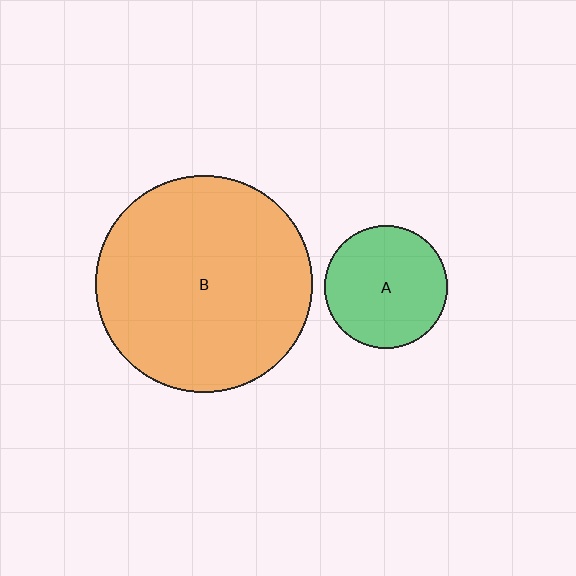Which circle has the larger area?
Circle B (orange).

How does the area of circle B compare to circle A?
Approximately 3.1 times.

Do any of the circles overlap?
No, none of the circles overlap.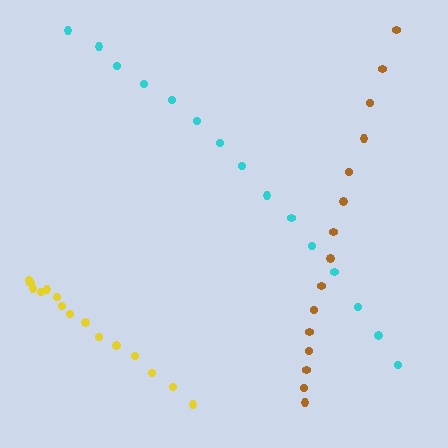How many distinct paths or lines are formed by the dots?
There are 3 distinct paths.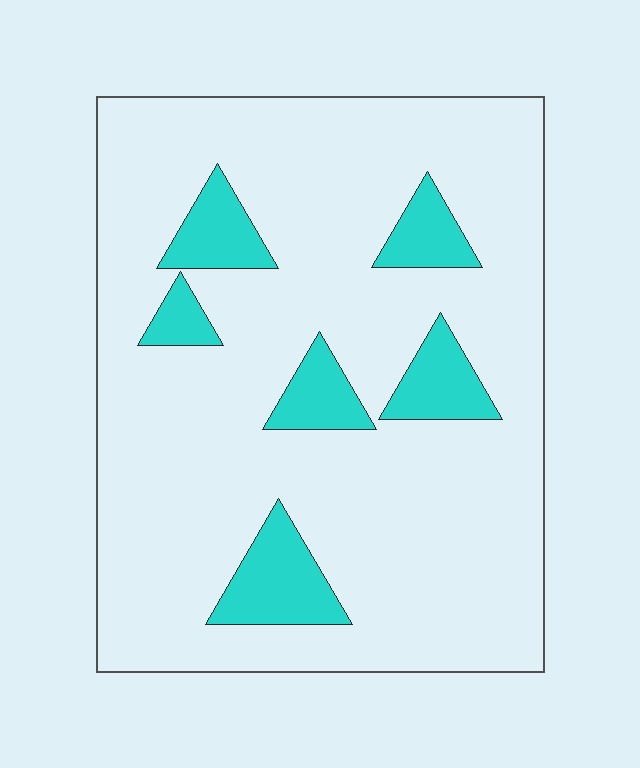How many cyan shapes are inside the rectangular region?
6.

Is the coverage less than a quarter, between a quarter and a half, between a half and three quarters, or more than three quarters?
Less than a quarter.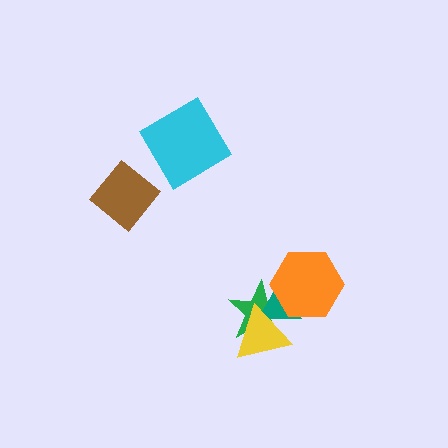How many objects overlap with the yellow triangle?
2 objects overlap with the yellow triangle.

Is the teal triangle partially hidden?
Yes, it is partially covered by another shape.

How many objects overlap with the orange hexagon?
2 objects overlap with the orange hexagon.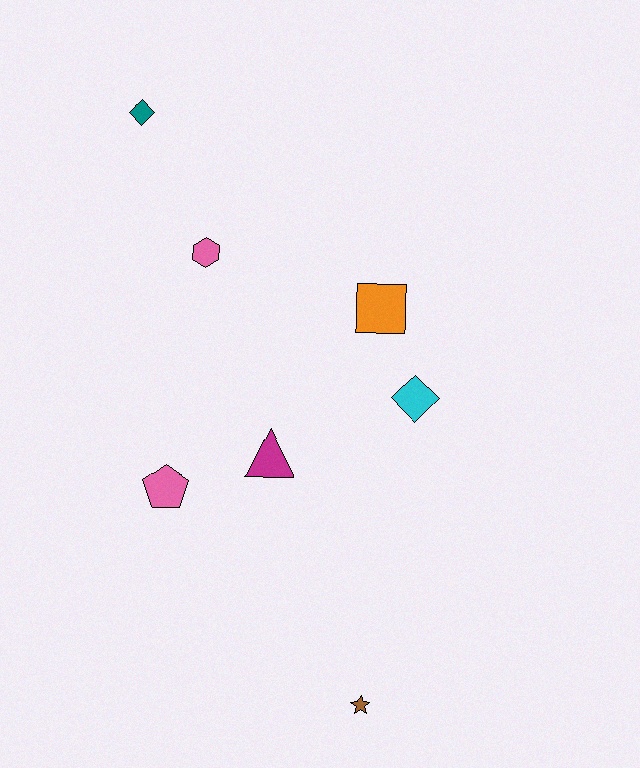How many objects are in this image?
There are 7 objects.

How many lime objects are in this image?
There are no lime objects.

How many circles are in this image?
There are no circles.